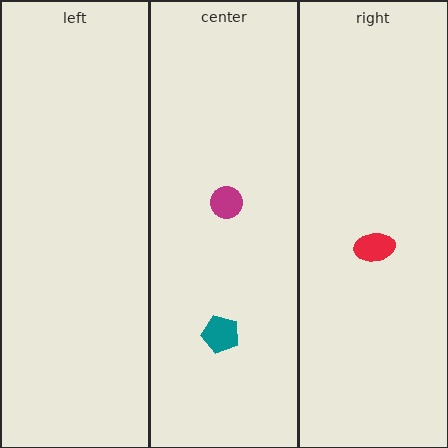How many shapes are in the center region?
2.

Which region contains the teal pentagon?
The center region.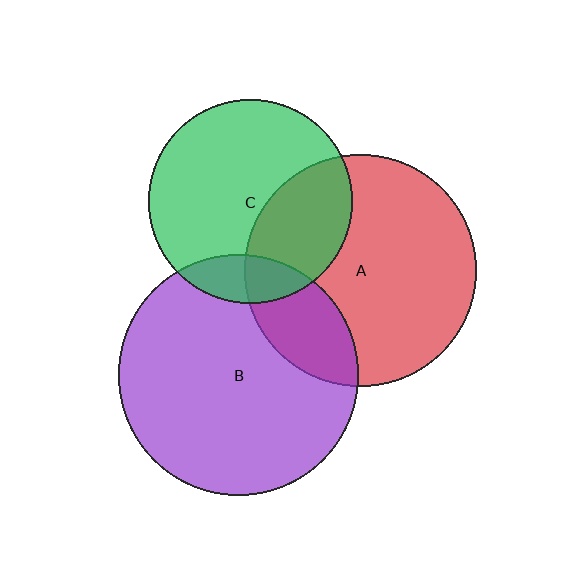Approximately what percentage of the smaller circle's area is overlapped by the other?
Approximately 35%.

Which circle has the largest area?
Circle B (purple).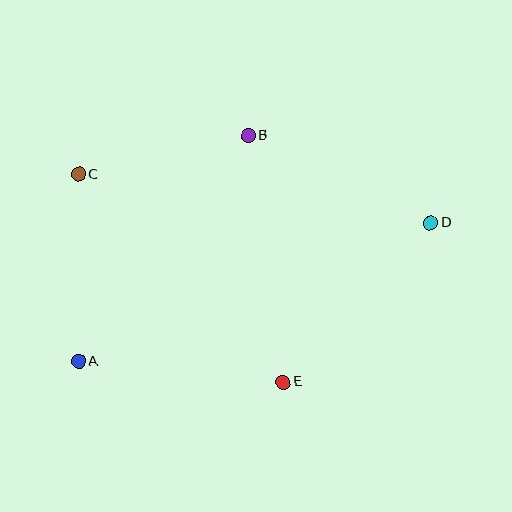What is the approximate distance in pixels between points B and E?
The distance between B and E is approximately 249 pixels.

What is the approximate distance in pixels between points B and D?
The distance between B and D is approximately 203 pixels.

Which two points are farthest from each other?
Points A and D are farthest from each other.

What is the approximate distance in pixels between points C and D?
The distance between C and D is approximately 355 pixels.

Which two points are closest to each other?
Points B and C are closest to each other.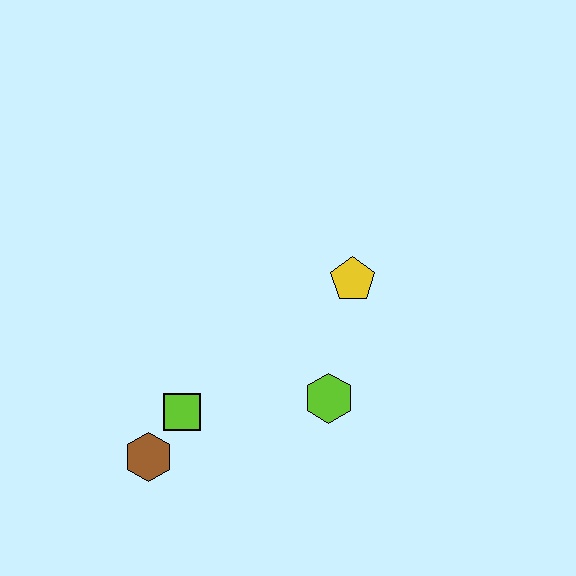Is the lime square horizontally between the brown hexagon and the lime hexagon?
Yes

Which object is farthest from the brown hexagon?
The yellow pentagon is farthest from the brown hexagon.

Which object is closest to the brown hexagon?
The lime square is closest to the brown hexagon.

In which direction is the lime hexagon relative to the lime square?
The lime hexagon is to the right of the lime square.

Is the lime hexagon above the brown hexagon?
Yes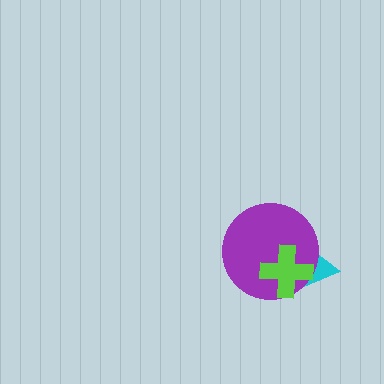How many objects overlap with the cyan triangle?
2 objects overlap with the cyan triangle.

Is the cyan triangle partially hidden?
Yes, it is partially covered by another shape.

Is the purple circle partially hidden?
Yes, it is partially covered by another shape.